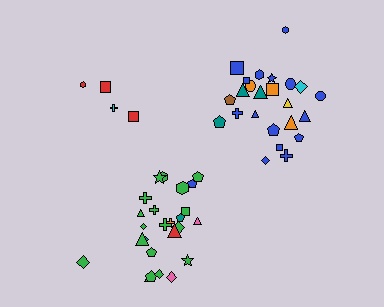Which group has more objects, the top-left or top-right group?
The top-right group.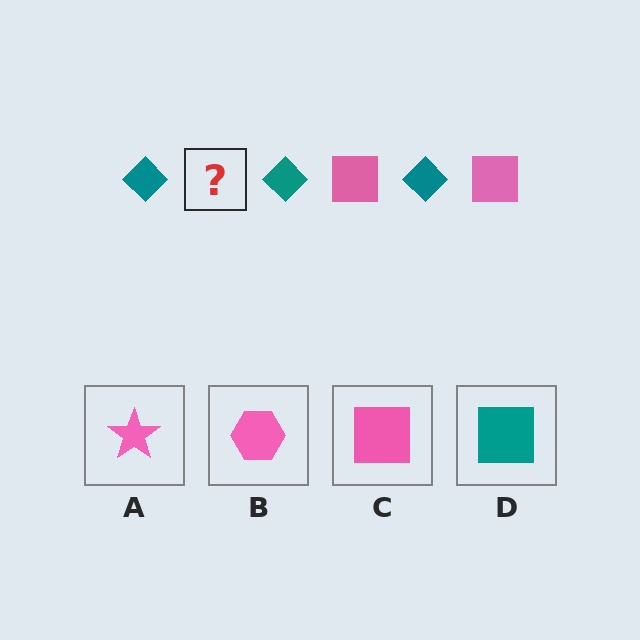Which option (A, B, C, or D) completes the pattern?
C.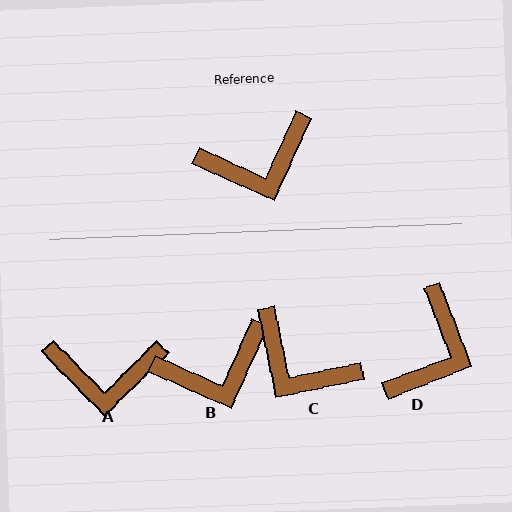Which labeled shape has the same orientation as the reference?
B.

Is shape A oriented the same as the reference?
No, it is off by about 22 degrees.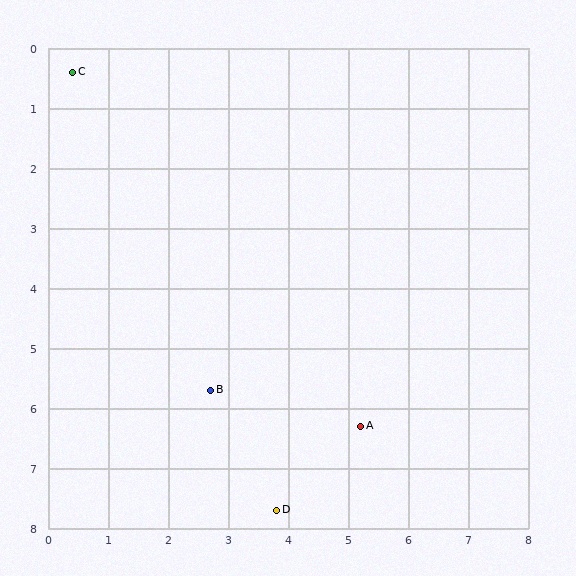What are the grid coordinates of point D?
Point D is at approximately (3.8, 7.7).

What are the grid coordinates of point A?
Point A is at approximately (5.2, 6.3).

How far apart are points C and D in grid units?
Points C and D are about 8.1 grid units apart.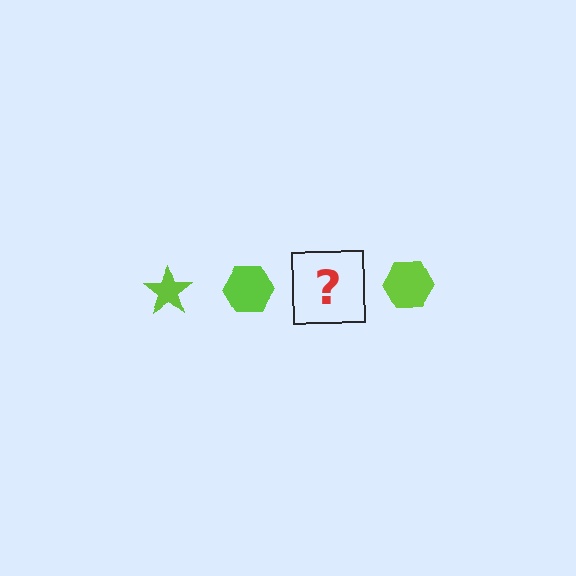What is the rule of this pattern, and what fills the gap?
The rule is that the pattern cycles through star, hexagon shapes in lime. The gap should be filled with a lime star.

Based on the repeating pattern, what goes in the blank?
The blank should be a lime star.